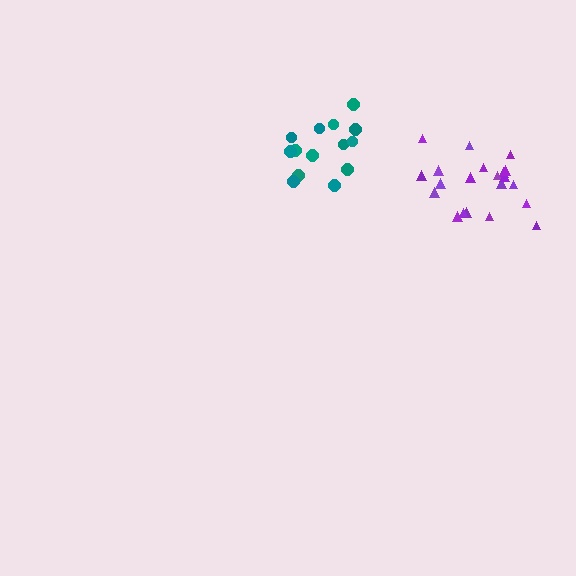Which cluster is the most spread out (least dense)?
Purple.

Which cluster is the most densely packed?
Teal.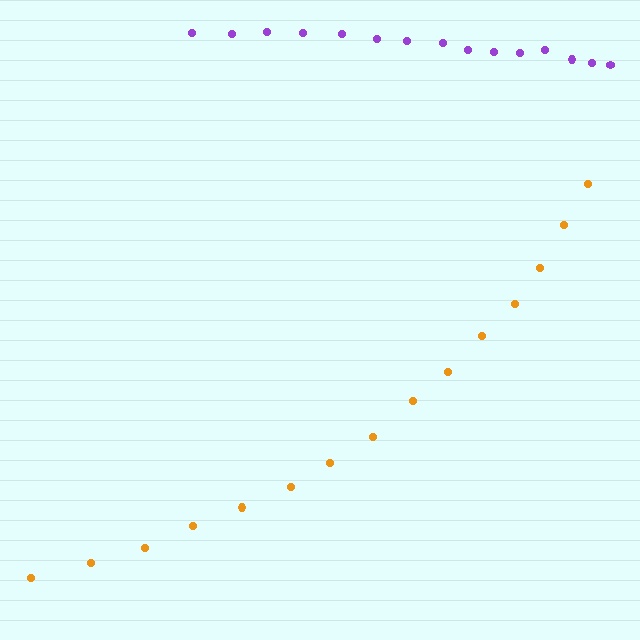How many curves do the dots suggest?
There are 2 distinct paths.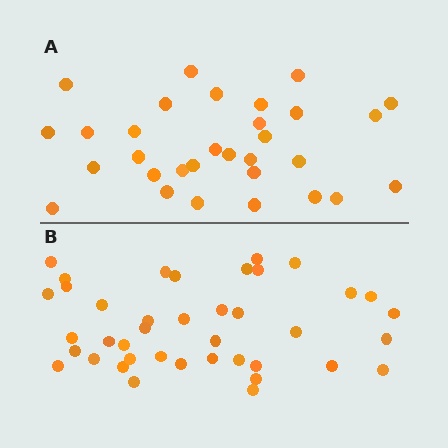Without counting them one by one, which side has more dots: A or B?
Region B (the bottom region) has more dots.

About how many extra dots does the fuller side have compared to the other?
Region B has roughly 8 or so more dots than region A.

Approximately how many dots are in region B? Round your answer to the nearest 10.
About 40 dots.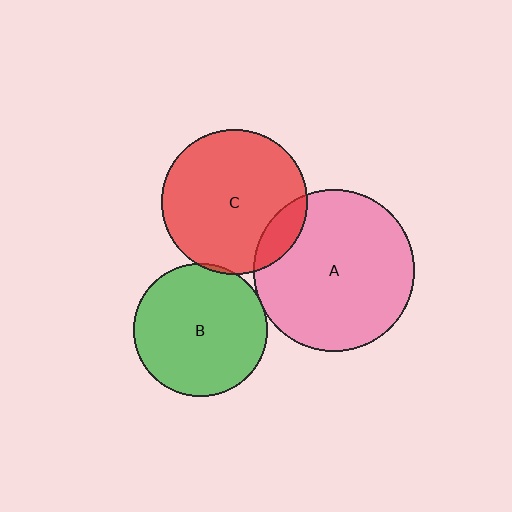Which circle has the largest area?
Circle A (pink).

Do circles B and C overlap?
Yes.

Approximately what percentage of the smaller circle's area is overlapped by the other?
Approximately 5%.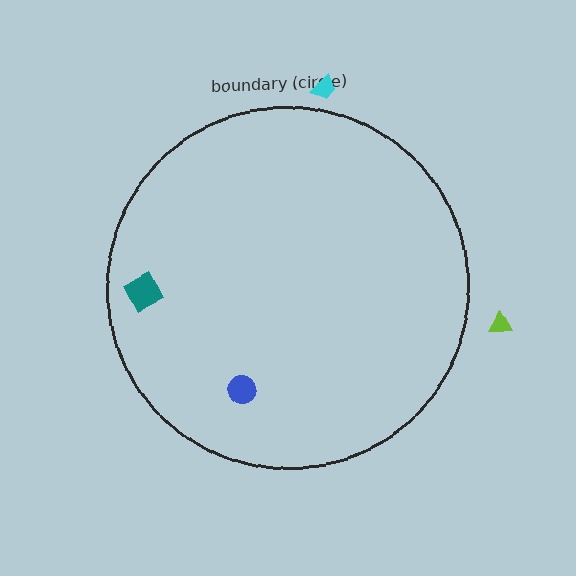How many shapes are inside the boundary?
2 inside, 2 outside.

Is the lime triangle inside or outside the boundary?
Outside.